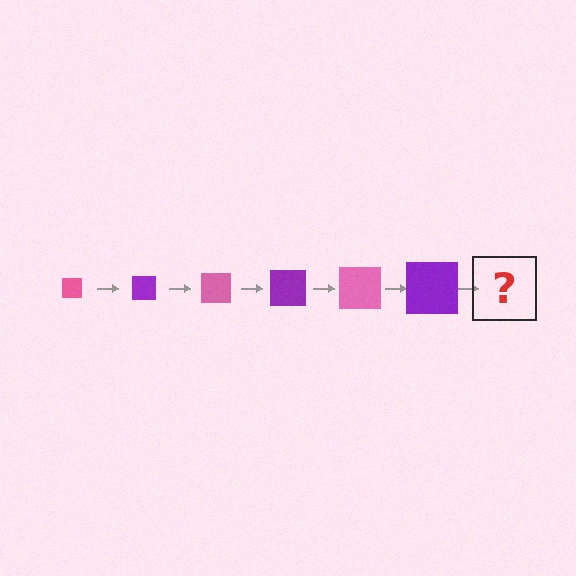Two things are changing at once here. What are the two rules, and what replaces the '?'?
The two rules are that the square grows larger each step and the color cycles through pink and purple. The '?' should be a pink square, larger than the previous one.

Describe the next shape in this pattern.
It should be a pink square, larger than the previous one.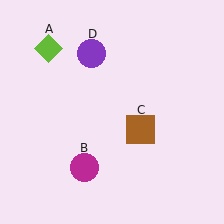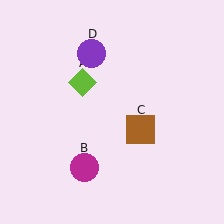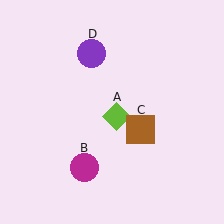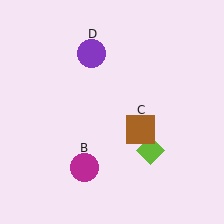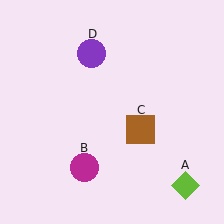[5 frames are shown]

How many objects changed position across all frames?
1 object changed position: lime diamond (object A).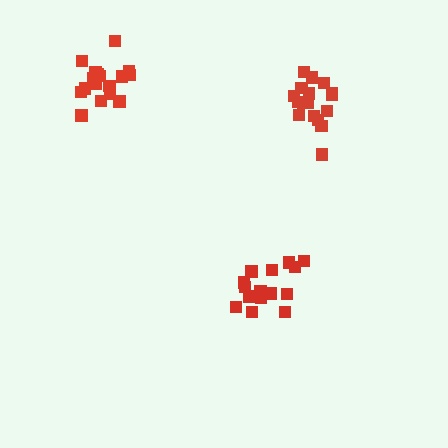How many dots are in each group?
Group 1: 17 dots, Group 2: 17 dots, Group 3: 15 dots (49 total).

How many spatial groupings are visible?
There are 3 spatial groupings.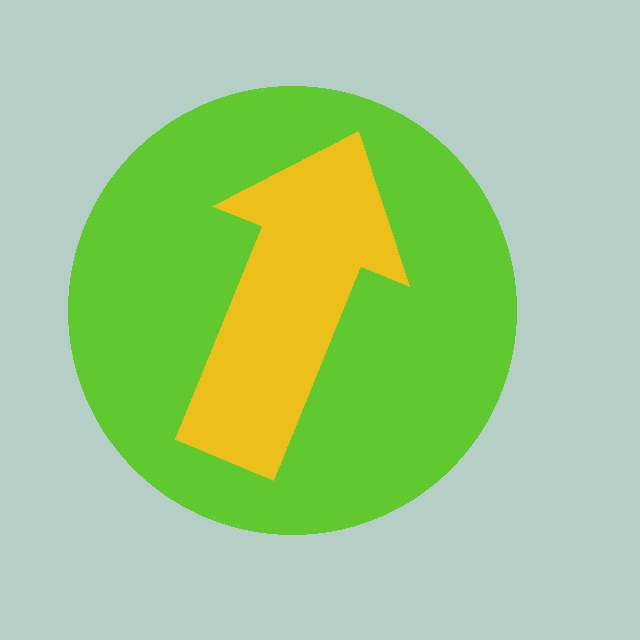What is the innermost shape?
The yellow arrow.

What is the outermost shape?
The lime circle.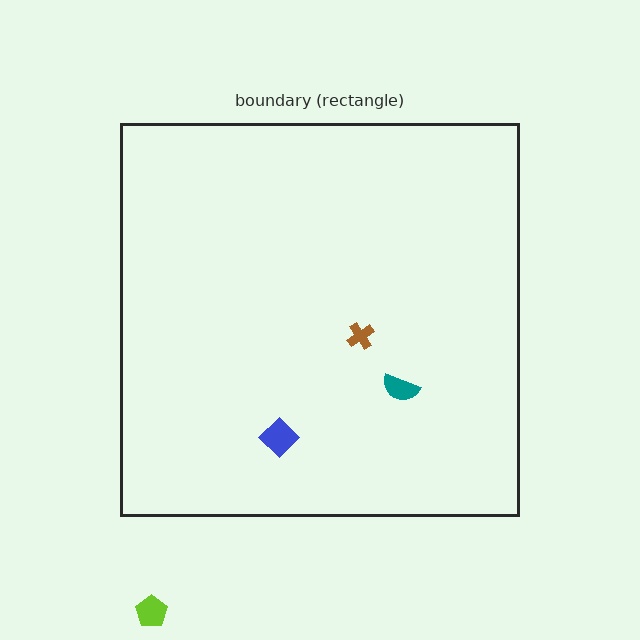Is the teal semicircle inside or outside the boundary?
Inside.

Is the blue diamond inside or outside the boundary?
Inside.